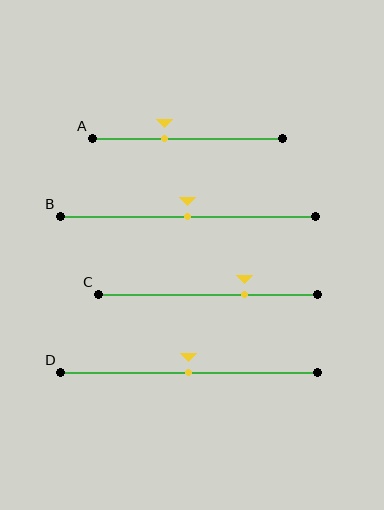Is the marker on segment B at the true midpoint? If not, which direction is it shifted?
Yes, the marker on segment B is at the true midpoint.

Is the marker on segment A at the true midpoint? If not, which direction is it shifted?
No, the marker on segment A is shifted to the left by about 12% of the segment length.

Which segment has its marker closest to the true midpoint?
Segment B has its marker closest to the true midpoint.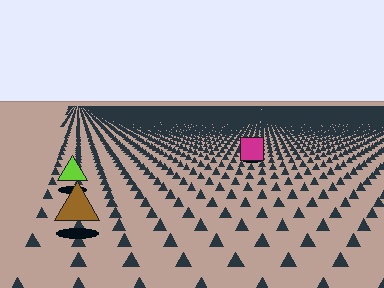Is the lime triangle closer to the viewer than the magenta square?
Yes. The lime triangle is closer — you can tell from the texture gradient: the ground texture is coarser near it.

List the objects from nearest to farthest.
From nearest to farthest: the brown triangle, the lime triangle, the magenta square.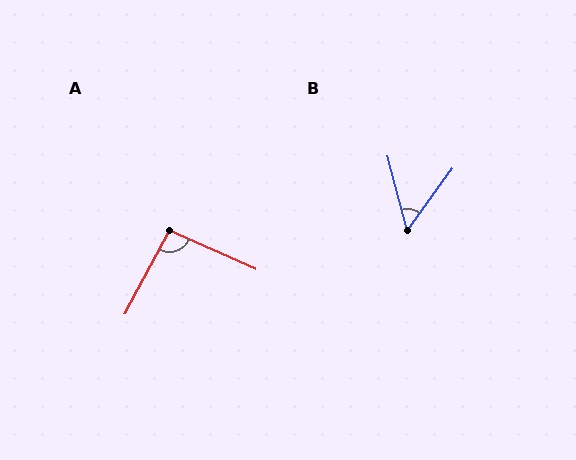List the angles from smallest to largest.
B (51°), A (94°).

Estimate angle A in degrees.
Approximately 94 degrees.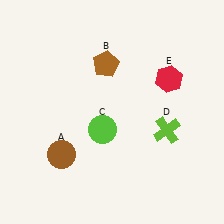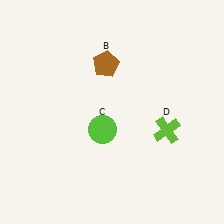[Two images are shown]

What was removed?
The brown circle (A), the red hexagon (E) were removed in Image 2.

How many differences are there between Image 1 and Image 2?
There are 2 differences between the two images.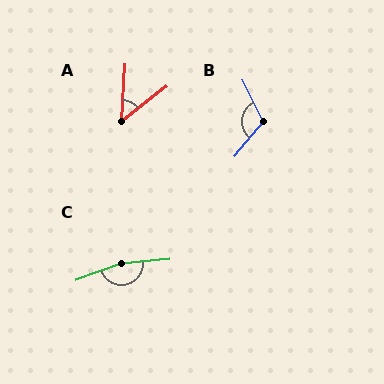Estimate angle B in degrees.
Approximately 114 degrees.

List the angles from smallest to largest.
A (48°), B (114°), C (165°).